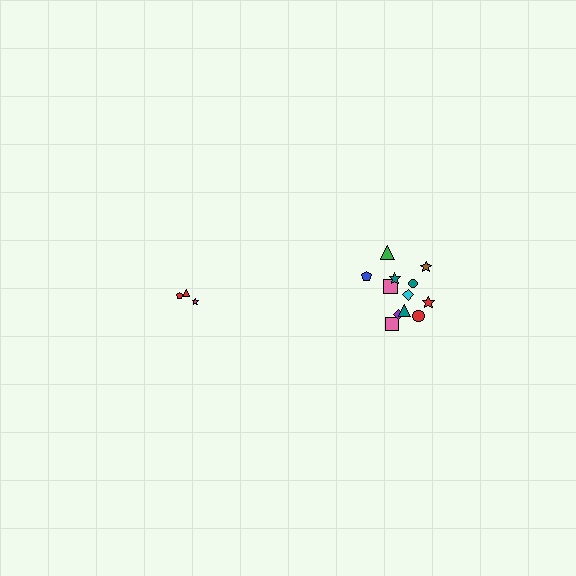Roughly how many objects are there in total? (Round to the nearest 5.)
Roughly 15 objects in total.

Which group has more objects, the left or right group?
The right group.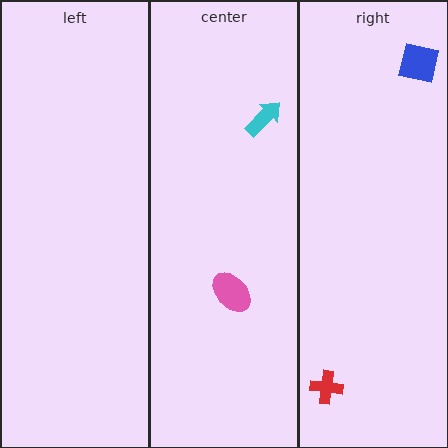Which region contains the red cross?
The right region.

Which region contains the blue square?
The right region.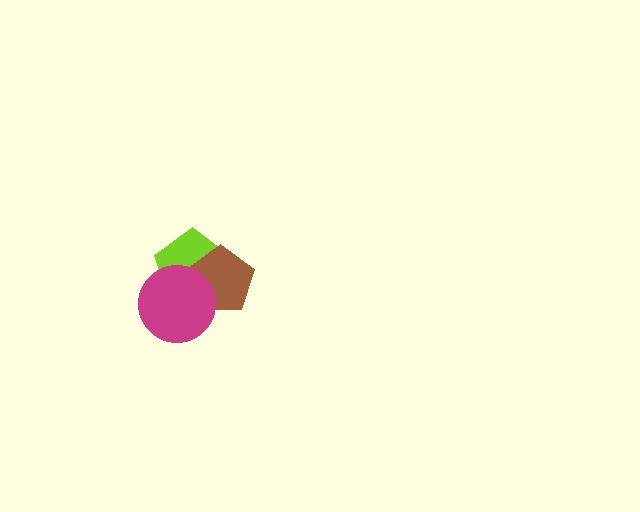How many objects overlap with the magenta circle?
2 objects overlap with the magenta circle.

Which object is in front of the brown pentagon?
The magenta circle is in front of the brown pentagon.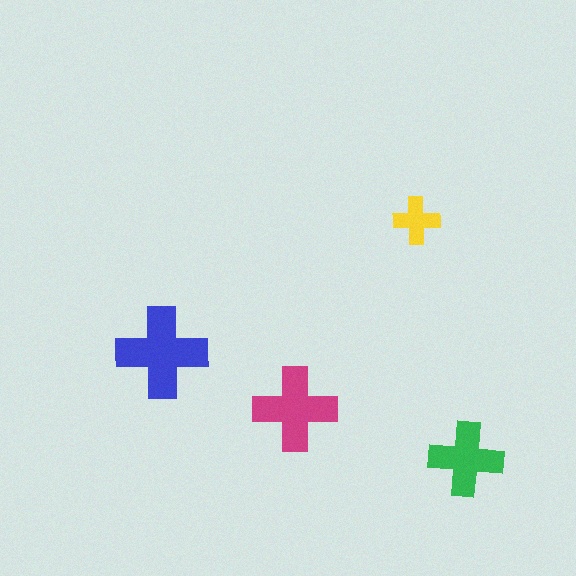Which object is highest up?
The yellow cross is topmost.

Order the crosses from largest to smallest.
the blue one, the magenta one, the green one, the yellow one.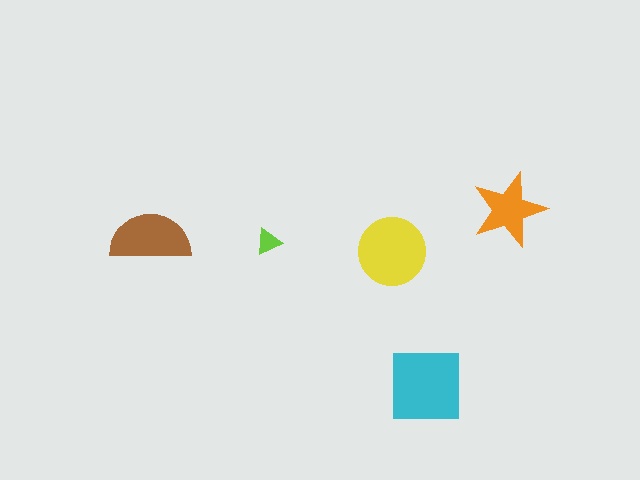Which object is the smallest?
The lime triangle.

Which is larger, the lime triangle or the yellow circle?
The yellow circle.